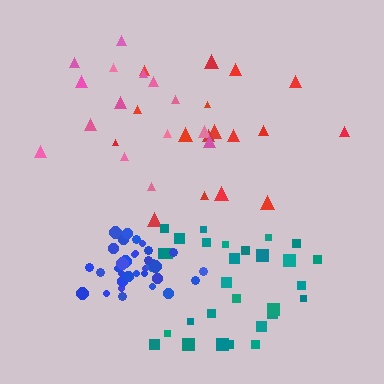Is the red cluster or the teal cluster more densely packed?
Teal.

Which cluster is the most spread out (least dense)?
Red.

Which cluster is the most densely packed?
Blue.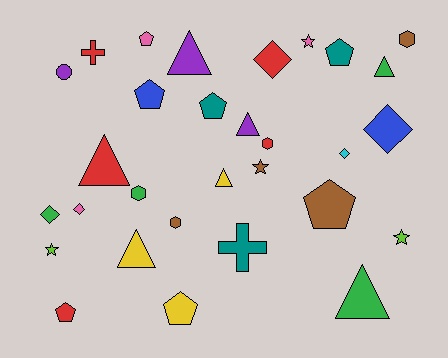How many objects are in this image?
There are 30 objects.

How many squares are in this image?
There are no squares.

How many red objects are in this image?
There are 5 red objects.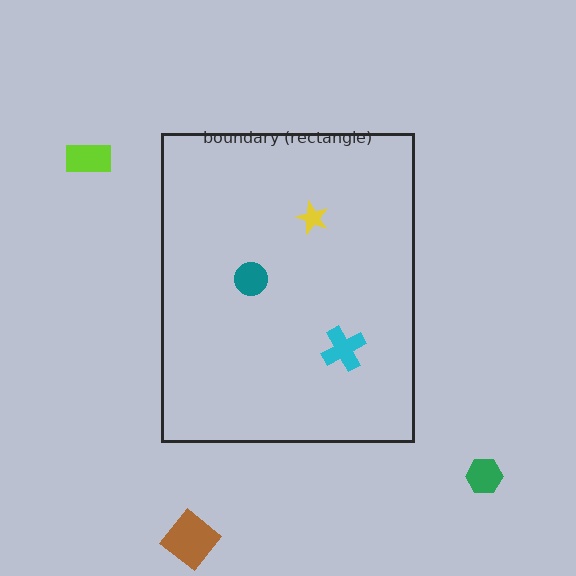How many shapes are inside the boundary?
3 inside, 3 outside.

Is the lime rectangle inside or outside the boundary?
Outside.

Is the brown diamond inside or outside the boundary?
Outside.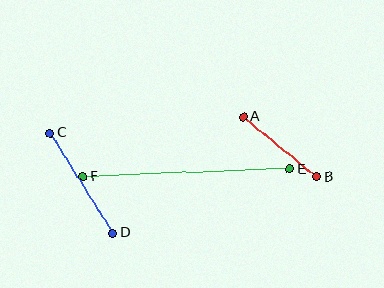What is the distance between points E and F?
The distance is approximately 207 pixels.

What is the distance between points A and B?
The distance is approximately 95 pixels.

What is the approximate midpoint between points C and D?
The midpoint is at approximately (81, 183) pixels.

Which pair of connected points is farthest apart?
Points E and F are farthest apart.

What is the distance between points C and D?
The distance is approximately 118 pixels.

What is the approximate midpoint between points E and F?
The midpoint is at approximately (187, 173) pixels.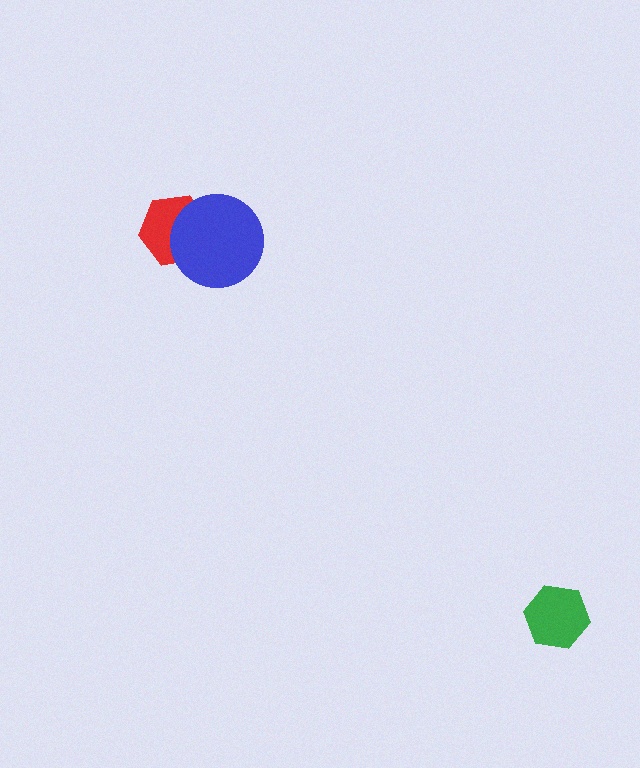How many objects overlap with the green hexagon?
0 objects overlap with the green hexagon.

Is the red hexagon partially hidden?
Yes, it is partially covered by another shape.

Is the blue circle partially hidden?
No, no other shape covers it.